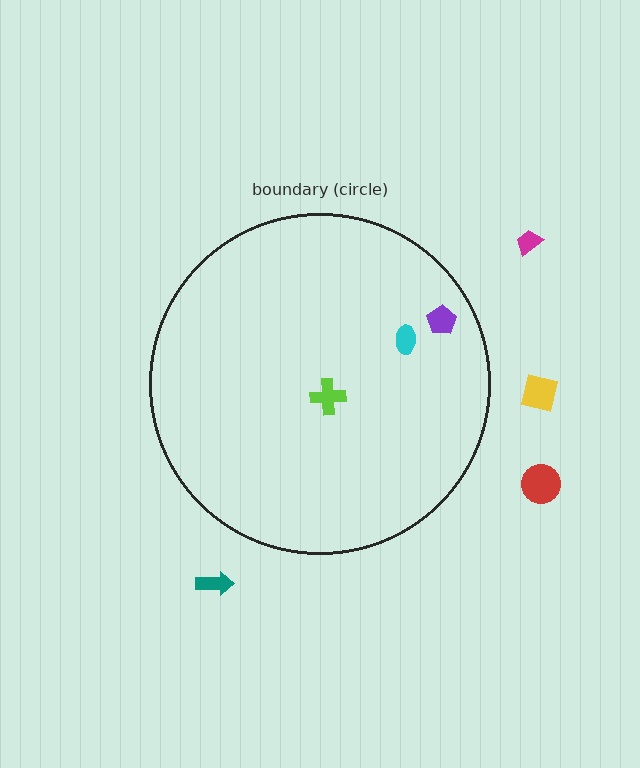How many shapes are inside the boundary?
3 inside, 4 outside.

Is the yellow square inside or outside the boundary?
Outside.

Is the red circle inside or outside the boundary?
Outside.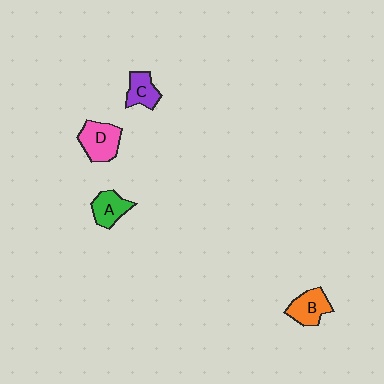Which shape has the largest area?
Shape D (pink).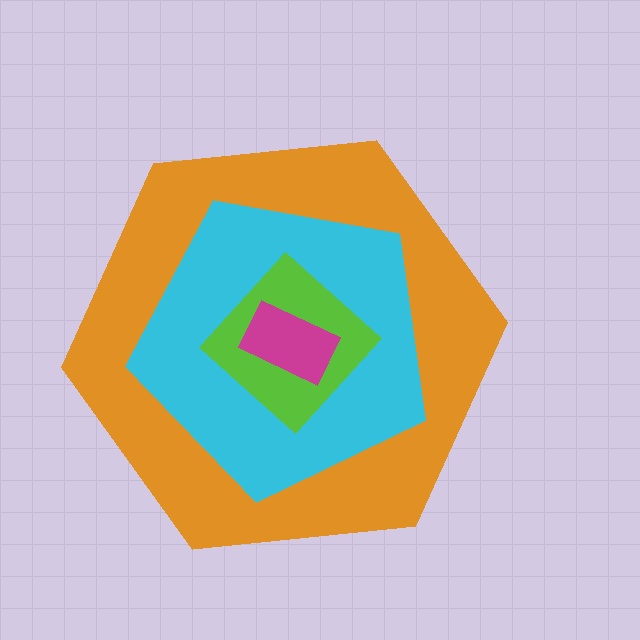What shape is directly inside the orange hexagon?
The cyan pentagon.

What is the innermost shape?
The magenta rectangle.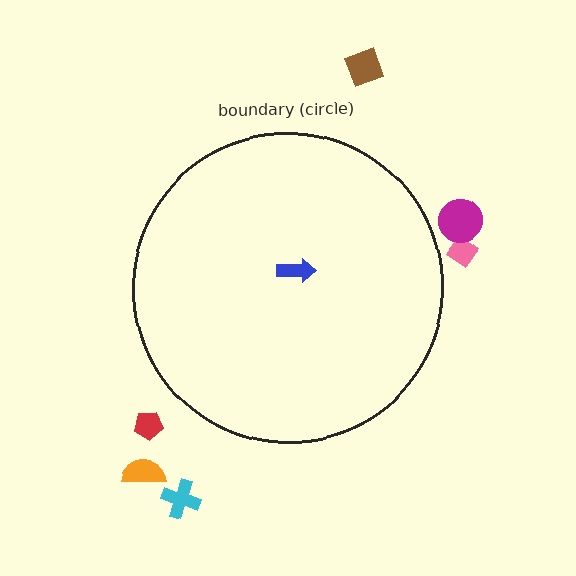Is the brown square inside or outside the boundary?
Outside.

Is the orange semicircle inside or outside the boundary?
Outside.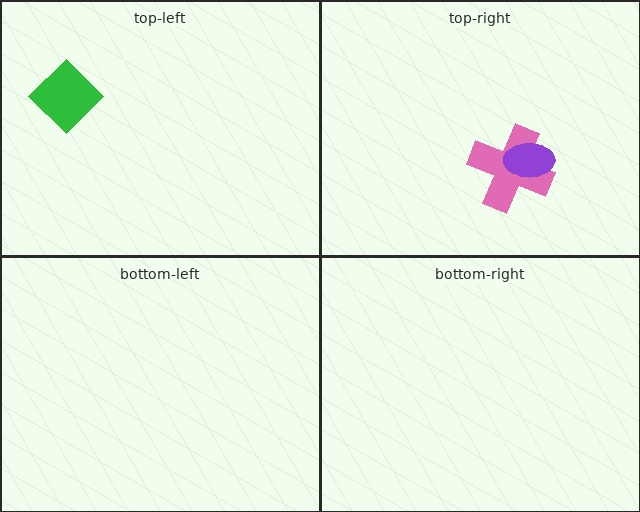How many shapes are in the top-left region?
1.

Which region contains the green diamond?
The top-left region.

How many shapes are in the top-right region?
2.